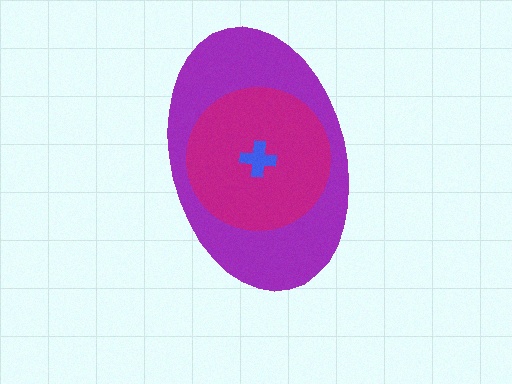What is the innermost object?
The blue cross.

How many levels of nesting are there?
3.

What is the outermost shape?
The purple ellipse.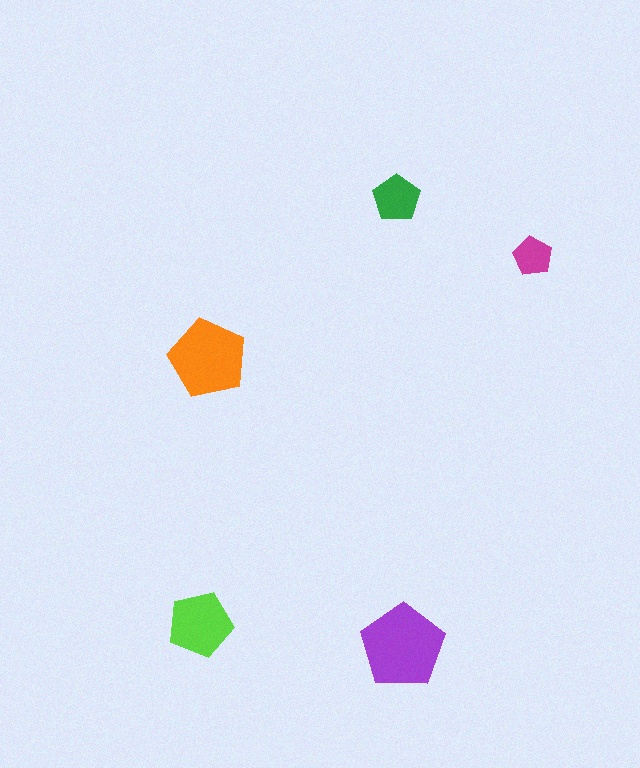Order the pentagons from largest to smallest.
the purple one, the orange one, the lime one, the green one, the magenta one.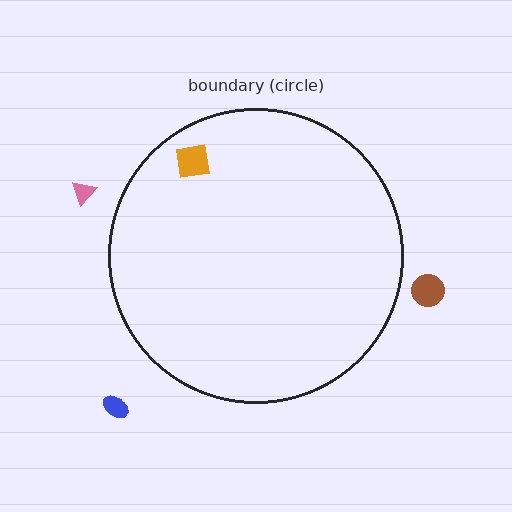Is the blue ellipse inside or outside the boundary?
Outside.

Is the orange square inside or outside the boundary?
Inside.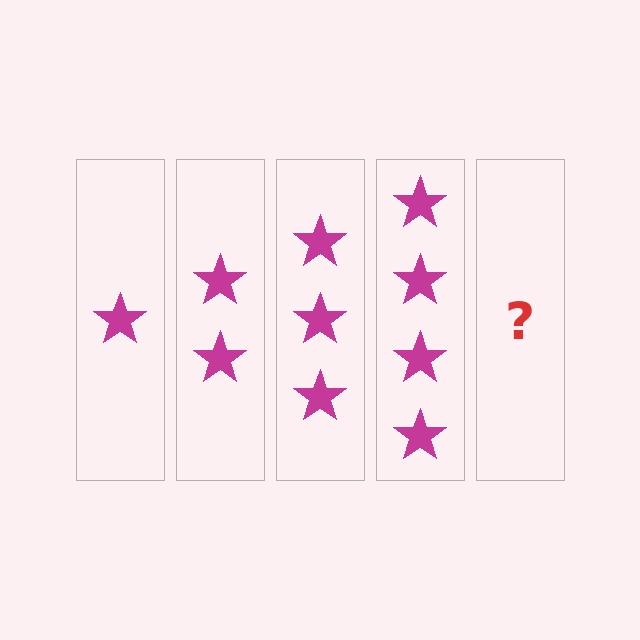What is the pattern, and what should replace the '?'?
The pattern is that each step adds one more star. The '?' should be 5 stars.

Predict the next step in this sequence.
The next step is 5 stars.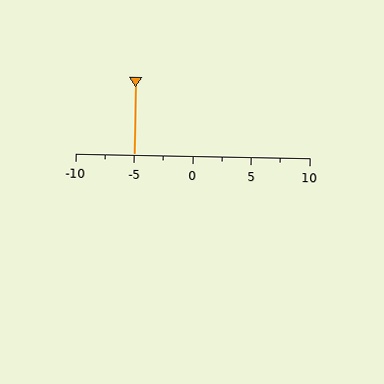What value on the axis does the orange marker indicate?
The marker indicates approximately -5.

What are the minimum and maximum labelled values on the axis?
The axis runs from -10 to 10.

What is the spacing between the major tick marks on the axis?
The major ticks are spaced 5 apart.